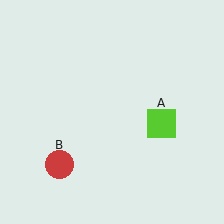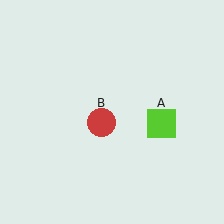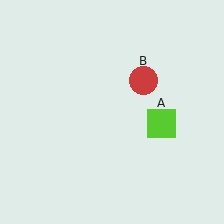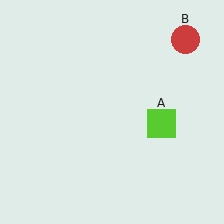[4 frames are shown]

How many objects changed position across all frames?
1 object changed position: red circle (object B).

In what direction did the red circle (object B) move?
The red circle (object B) moved up and to the right.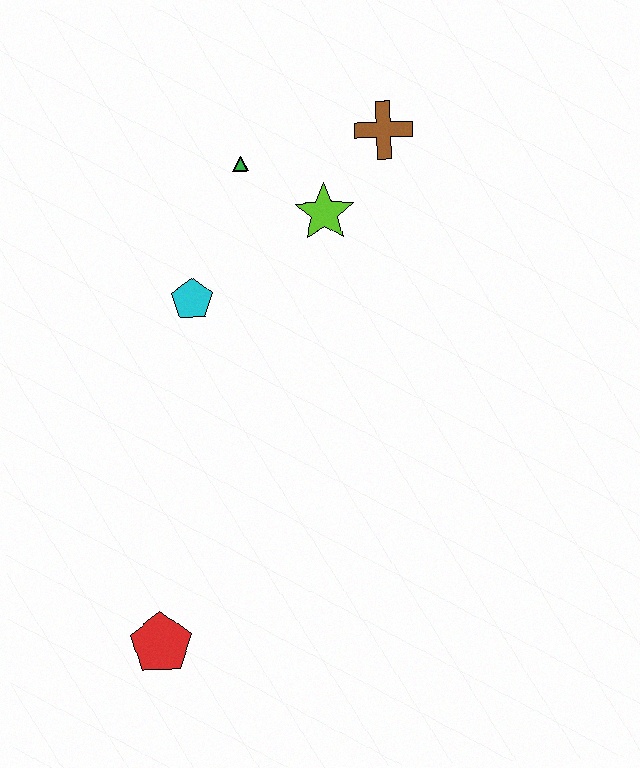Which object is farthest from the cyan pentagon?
The red pentagon is farthest from the cyan pentagon.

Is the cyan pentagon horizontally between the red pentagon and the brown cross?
Yes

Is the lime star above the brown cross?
No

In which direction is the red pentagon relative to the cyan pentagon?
The red pentagon is below the cyan pentagon.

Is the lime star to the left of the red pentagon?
No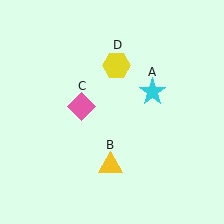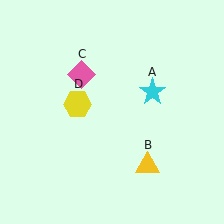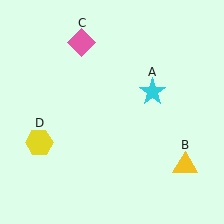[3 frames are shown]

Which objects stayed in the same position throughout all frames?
Cyan star (object A) remained stationary.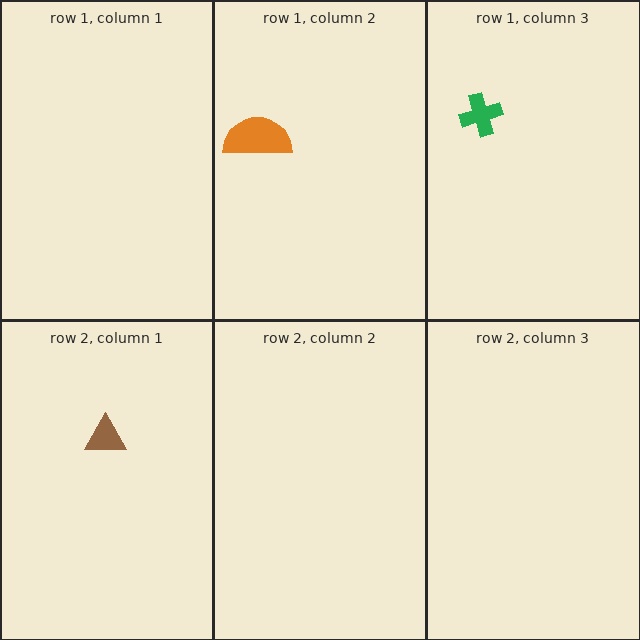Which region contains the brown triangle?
The row 2, column 1 region.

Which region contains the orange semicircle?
The row 1, column 2 region.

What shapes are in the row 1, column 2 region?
The orange semicircle.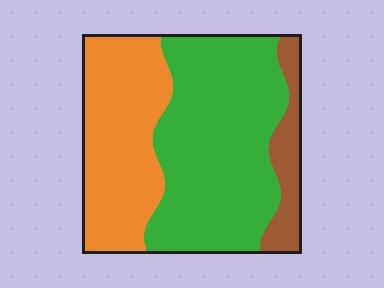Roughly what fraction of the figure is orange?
Orange takes up between a quarter and a half of the figure.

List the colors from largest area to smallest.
From largest to smallest: green, orange, brown.